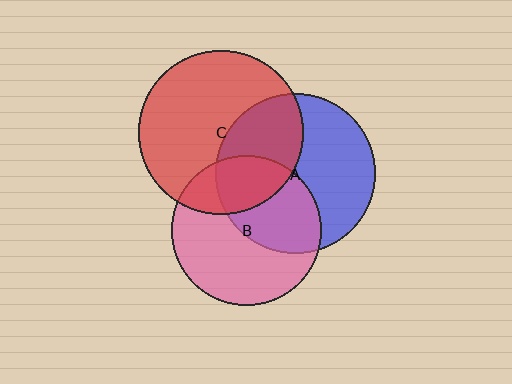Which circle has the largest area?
Circle C (red).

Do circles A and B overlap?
Yes.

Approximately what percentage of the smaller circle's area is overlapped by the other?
Approximately 45%.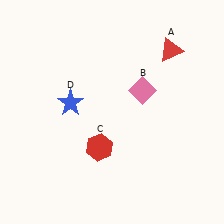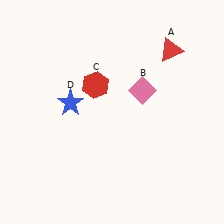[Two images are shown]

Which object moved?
The red hexagon (C) moved up.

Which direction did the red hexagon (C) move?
The red hexagon (C) moved up.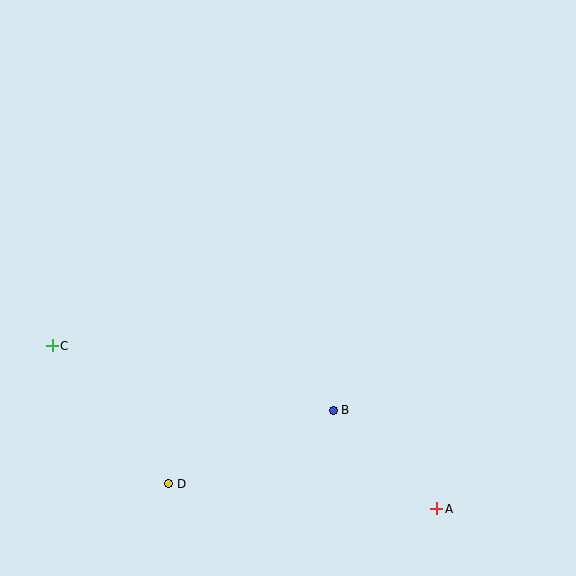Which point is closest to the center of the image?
Point B at (333, 410) is closest to the center.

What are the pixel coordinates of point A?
Point A is at (437, 509).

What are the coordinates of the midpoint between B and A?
The midpoint between B and A is at (385, 460).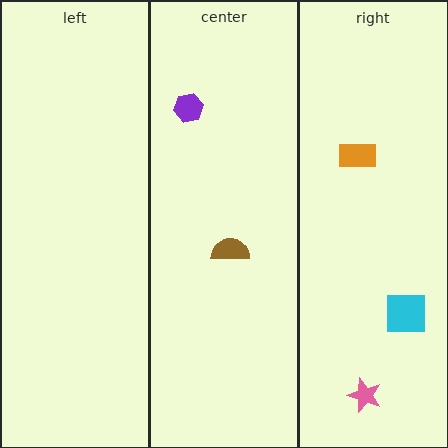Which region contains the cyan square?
The right region.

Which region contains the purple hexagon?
The center region.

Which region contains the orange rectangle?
The right region.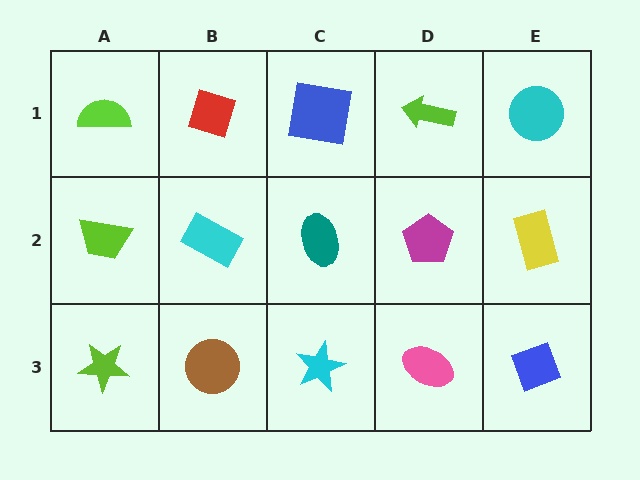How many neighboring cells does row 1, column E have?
2.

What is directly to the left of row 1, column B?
A lime semicircle.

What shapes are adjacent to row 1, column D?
A magenta pentagon (row 2, column D), a blue square (row 1, column C), a cyan circle (row 1, column E).